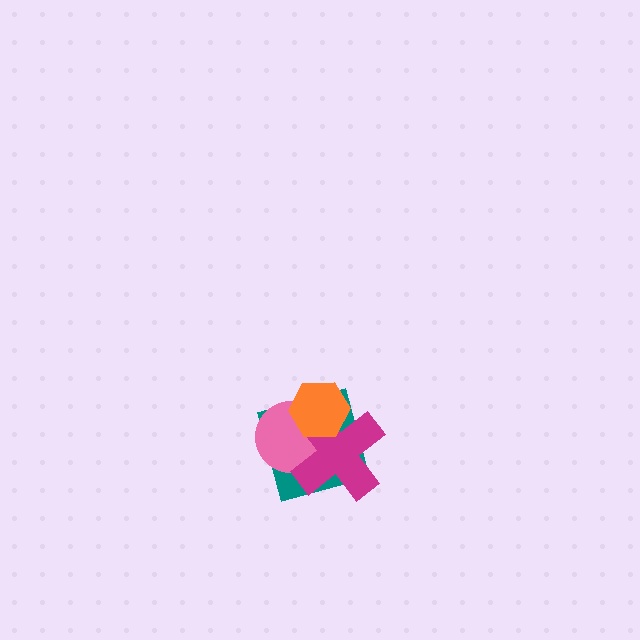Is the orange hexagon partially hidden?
No, no other shape covers it.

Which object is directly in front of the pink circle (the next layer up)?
The magenta cross is directly in front of the pink circle.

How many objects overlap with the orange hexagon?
3 objects overlap with the orange hexagon.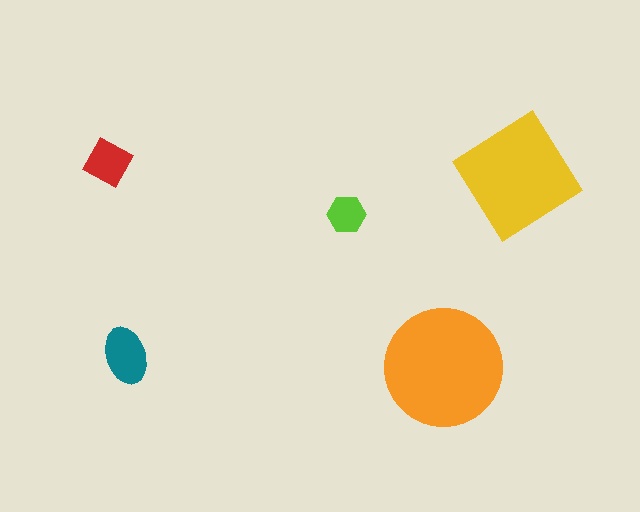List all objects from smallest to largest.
The lime hexagon, the red diamond, the teal ellipse, the yellow diamond, the orange circle.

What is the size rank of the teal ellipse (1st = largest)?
3rd.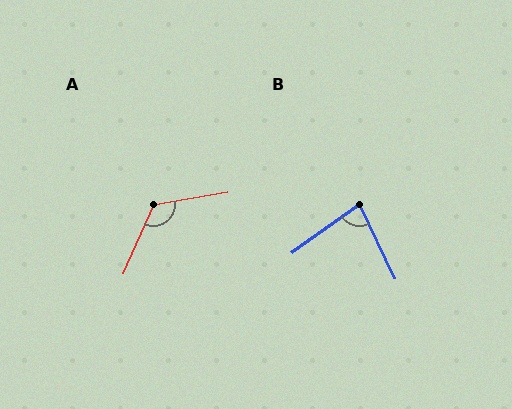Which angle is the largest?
A, at approximately 123 degrees.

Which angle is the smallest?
B, at approximately 80 degrees.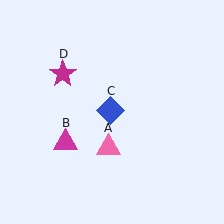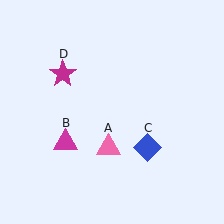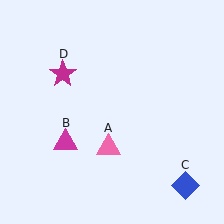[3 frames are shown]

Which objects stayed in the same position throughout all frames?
Pink triangle (object A) and magenta triangle (object B) and magenta star (object D) remained stationary.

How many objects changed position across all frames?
1 object changed position: blue diamond (object C).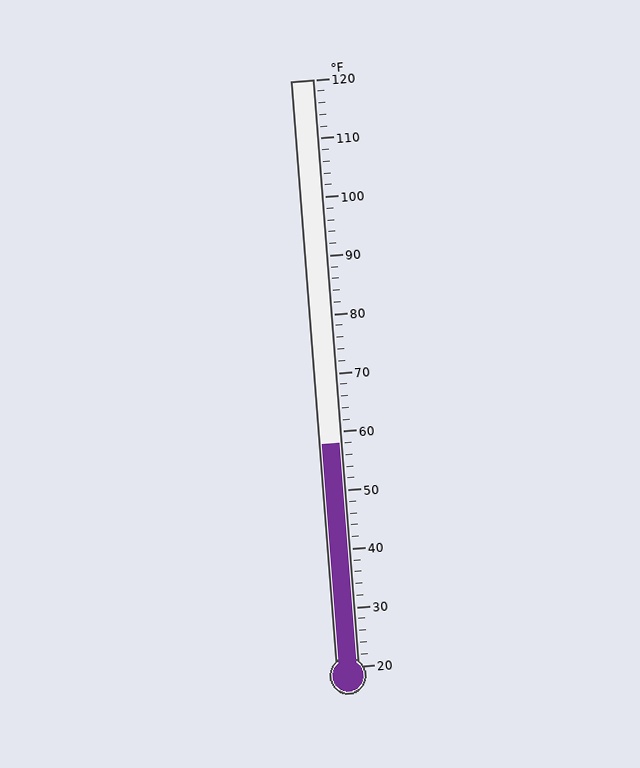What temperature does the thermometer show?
The thermometer shows approximately 58°F.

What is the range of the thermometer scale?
The thermometer scale ranges from 20°F to 120°F.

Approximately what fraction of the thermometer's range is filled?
The thermometer is filled to approximately 40% of its range.